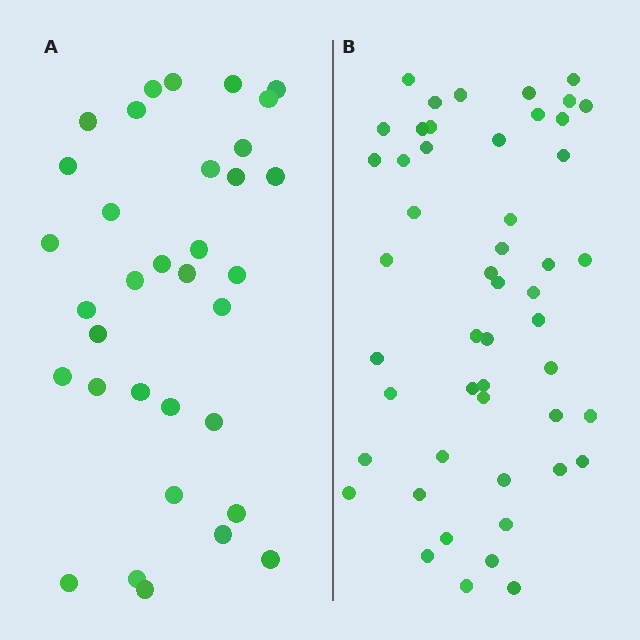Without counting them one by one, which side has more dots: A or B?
Region B (the right region) has more dots.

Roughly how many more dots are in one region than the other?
Region B has approximately 15 more dots than region A.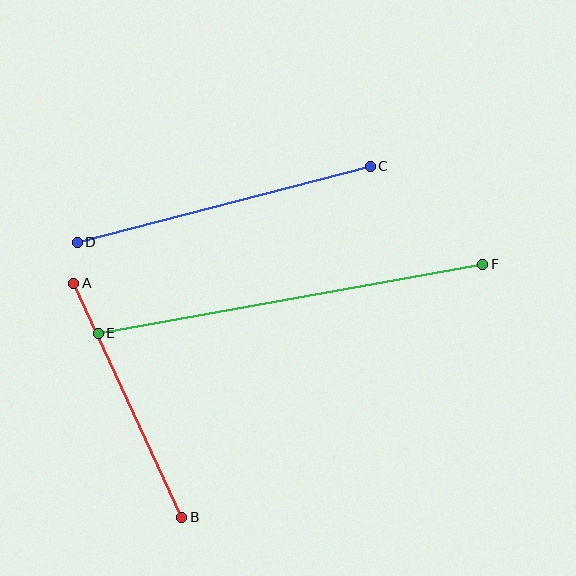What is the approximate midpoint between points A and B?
The midpoint is at approximately (128, 400) pixels.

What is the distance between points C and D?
The distance is approximately 303 pixels.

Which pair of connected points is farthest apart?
Points E and F are farthest apart.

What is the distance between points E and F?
The distance is approximately 390 pixels.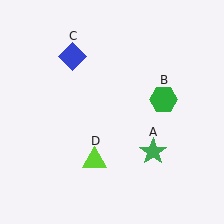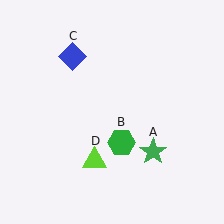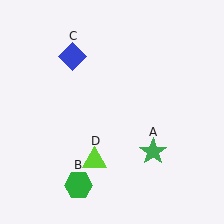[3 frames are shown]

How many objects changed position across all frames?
1 object changed position: green hexagon (object B).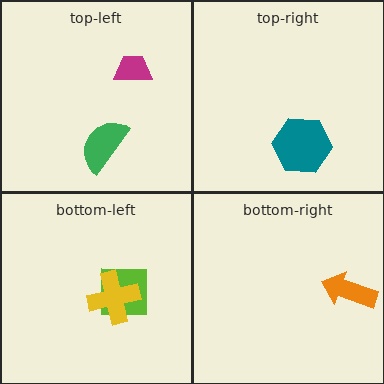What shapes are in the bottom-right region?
The orange arrow.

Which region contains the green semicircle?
The top-left region.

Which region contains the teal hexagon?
The top-right region.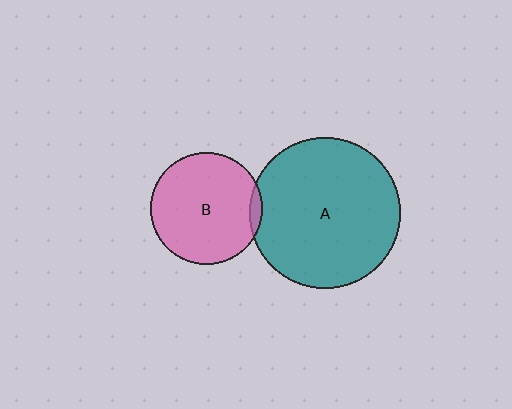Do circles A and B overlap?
Yes.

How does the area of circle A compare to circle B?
Approximately 1.8 times.